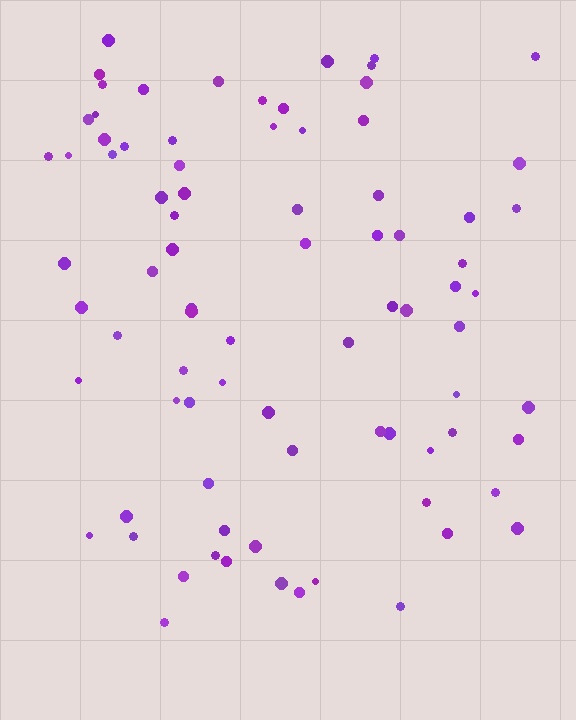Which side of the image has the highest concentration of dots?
The top.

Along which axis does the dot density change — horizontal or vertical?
Vertical.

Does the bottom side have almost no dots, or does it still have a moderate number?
Still a moderate number, just noticeably fewer than the top.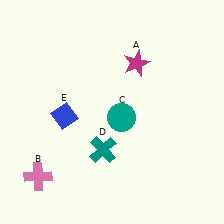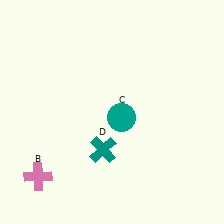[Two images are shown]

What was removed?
The magenta star (A), the blue diamond (E) were removed in Image 2.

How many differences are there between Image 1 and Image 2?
There are 2 differences between the two images.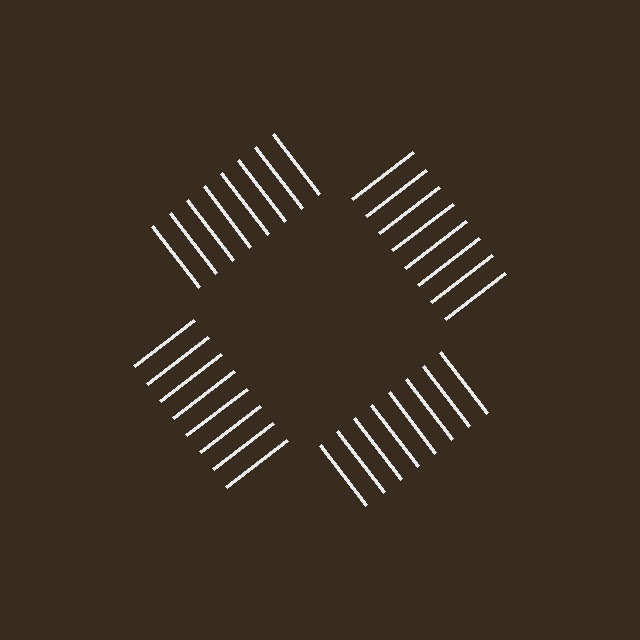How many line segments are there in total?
32 — 8 along each of the 4 edges.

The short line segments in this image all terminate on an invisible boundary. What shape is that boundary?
An illusory square — the line segments terminate on its edges but no continuous stroke is drawn.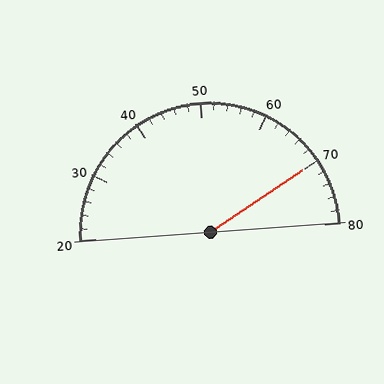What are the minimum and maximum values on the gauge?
The gauge ranges from 20 to 80.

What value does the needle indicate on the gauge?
The needle indicates approximately 70.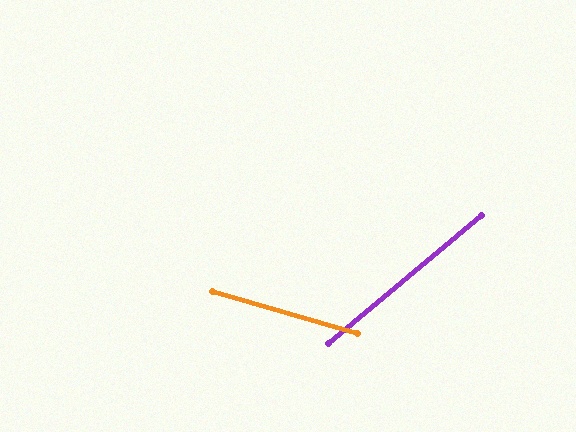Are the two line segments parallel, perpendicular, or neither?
Neither parallel nor perpendicular — they differ by about 56°.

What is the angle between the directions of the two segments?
Approximately 56 degrees.